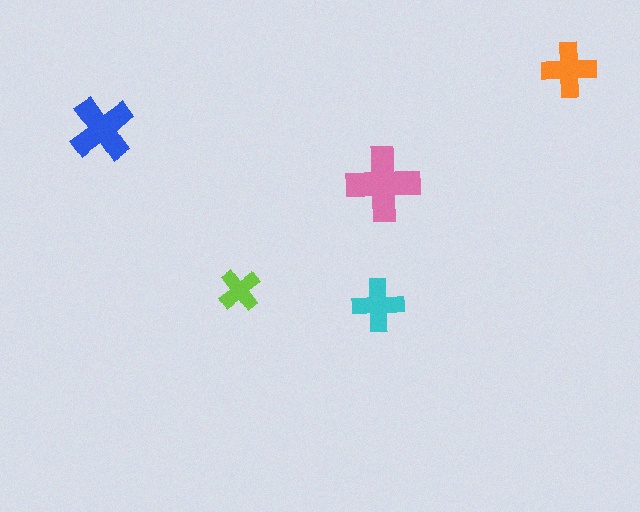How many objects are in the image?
There are 5 objects in the image.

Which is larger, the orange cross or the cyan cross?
The orange one.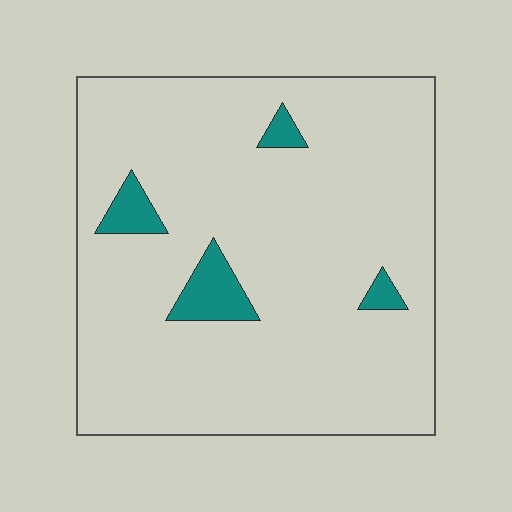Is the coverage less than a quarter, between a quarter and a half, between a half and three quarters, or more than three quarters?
Less than a quarter.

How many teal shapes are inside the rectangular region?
4.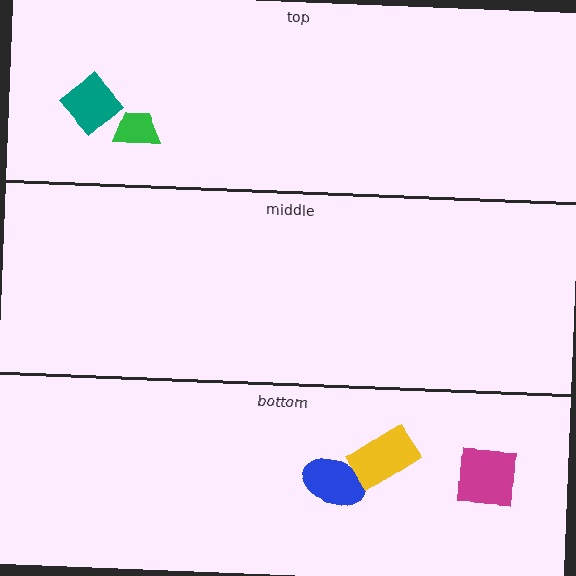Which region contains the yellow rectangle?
The bottom region.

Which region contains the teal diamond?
The top region.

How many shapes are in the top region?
2.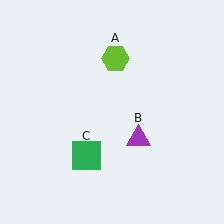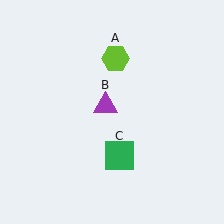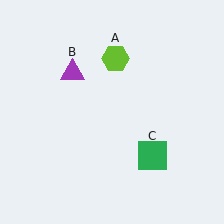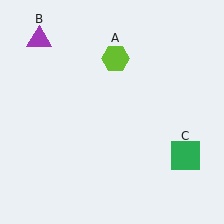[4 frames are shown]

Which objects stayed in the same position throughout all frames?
Lime hexagon (object A) remained stationary.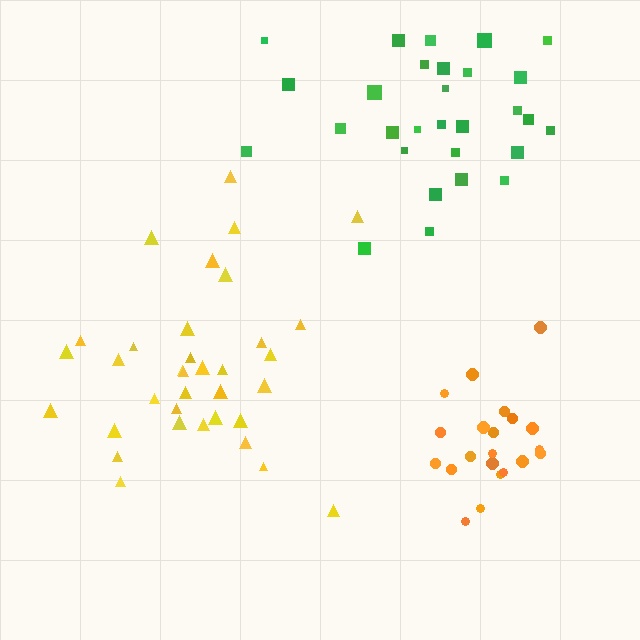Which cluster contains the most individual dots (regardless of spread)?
Yellow (35).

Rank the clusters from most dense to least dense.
orange, yellow, green.